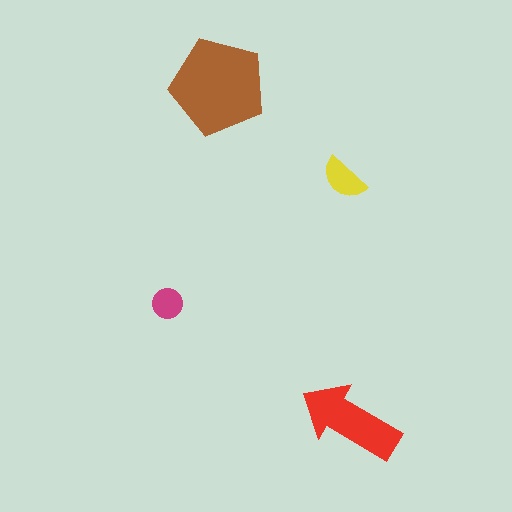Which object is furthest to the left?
The magenta circle is leftmost.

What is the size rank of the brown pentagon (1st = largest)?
1st.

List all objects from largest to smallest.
The brown pentagon, the red arrow, the yellow semicircle, the magenta circle.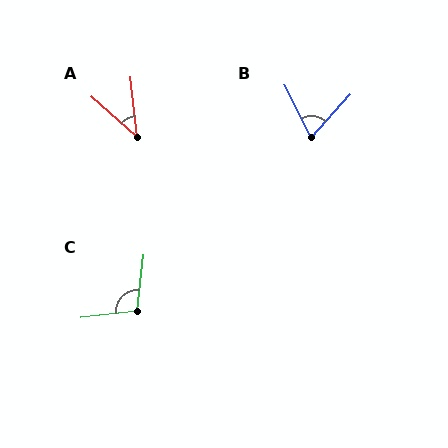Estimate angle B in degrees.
Approximately 68 degrees.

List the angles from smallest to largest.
A (43°), B (68°), C (103°).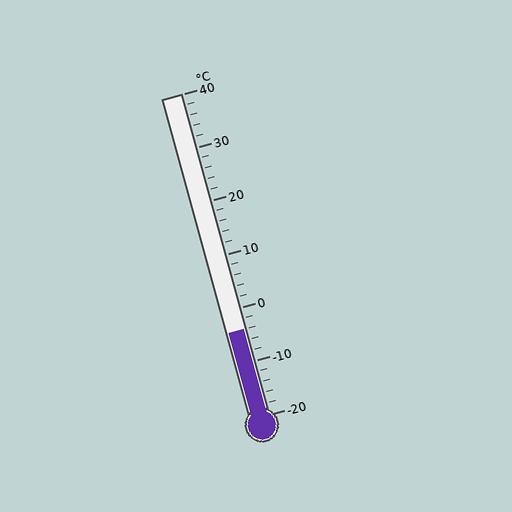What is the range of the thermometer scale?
The thermometer scale ranges from -20°C to 40°C.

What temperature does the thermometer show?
The thermometer shows approximately -4°C.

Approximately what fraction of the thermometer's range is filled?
The thermometer is filled to approximately 25% of its range.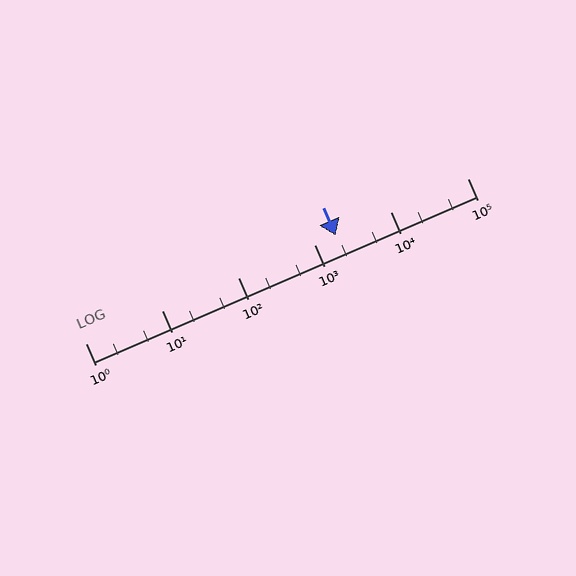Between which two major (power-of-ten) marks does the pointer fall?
The pointer is between 1000 and 10000.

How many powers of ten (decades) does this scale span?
The scale spans 5 decades, from 1 to 100000.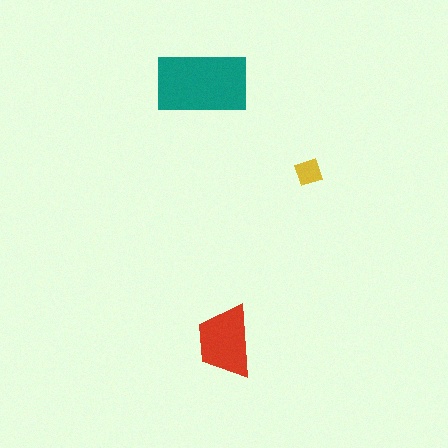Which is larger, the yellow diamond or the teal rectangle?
The teal rectangle.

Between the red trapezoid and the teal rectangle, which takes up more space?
The teal rectangle.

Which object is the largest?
The teal rectangle.